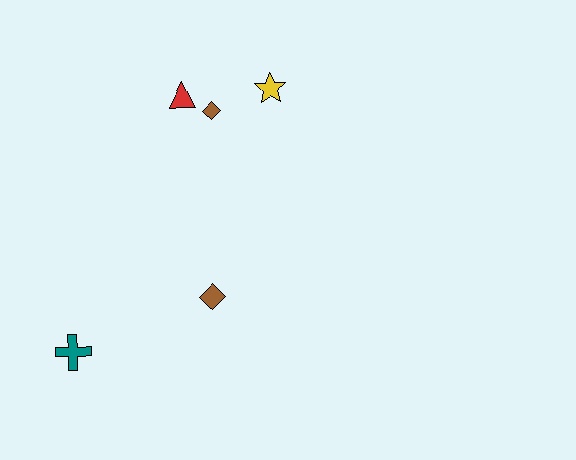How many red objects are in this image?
There is 1 red object.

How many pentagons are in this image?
There are no pentagons.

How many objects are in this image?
There are 5 objects.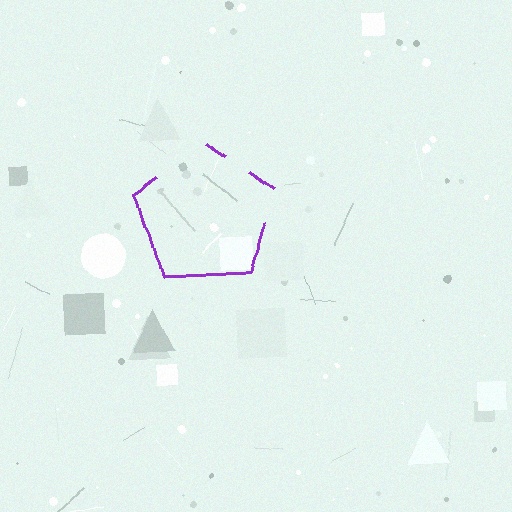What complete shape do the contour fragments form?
The contour fragments form a pentagon.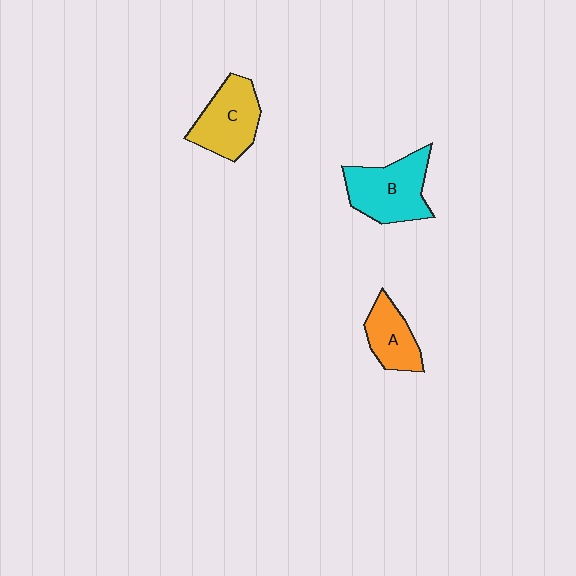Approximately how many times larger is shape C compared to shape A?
Approximately 1.4 times.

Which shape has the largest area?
Shape B (cyan).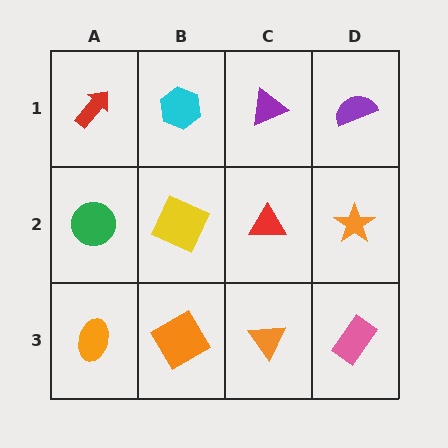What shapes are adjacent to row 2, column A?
A red arrow (row 1, column A), an orange ellipse (row 3, column A), a yellow square (row 2, column B).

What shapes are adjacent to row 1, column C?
A red triangle (row 2, column C), a cyan hexagon (row 1, column B), a purple semicircle (row 1, column D).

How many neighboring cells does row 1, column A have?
2.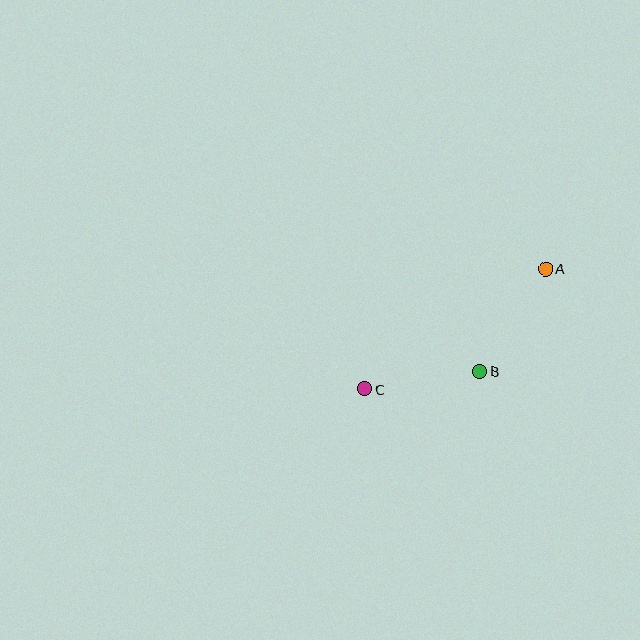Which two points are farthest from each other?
Points A and C are farthest from each other.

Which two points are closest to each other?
Points B and C are closest to each other.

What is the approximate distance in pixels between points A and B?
The distance between A and B is approximately 122 pixels.